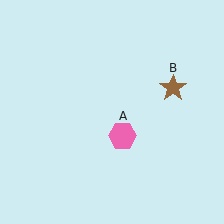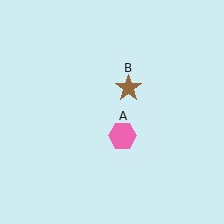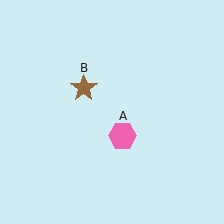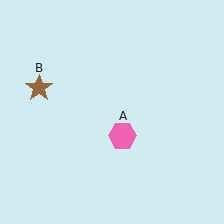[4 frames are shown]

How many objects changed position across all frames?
1 object changed position: brown star (object B).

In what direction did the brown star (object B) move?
The brown star (object B) moved left.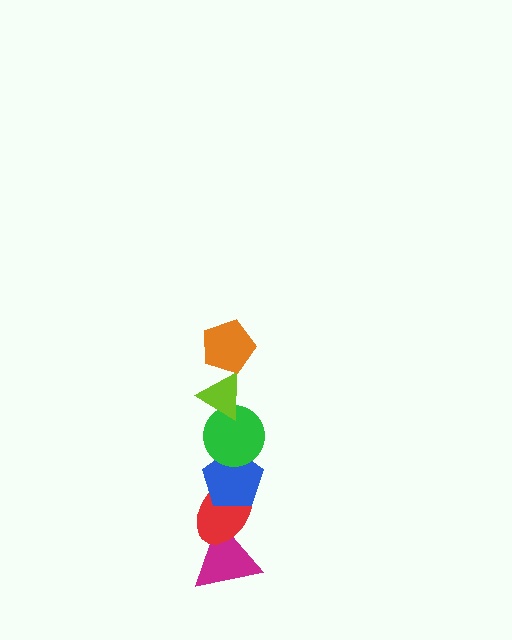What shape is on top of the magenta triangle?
The red ellipse is on top of the magenta triangle.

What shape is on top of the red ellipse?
The blue pentagon is on top of the red ellipse.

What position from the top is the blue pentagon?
The blue pentagon is 4th from the top.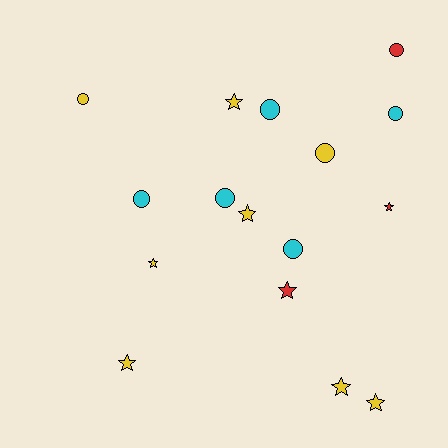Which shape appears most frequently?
Star, with 8 objects.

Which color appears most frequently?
Yellow, with 8 objects.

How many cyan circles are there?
There are 5 cyan circles.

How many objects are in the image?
There are 16 objects.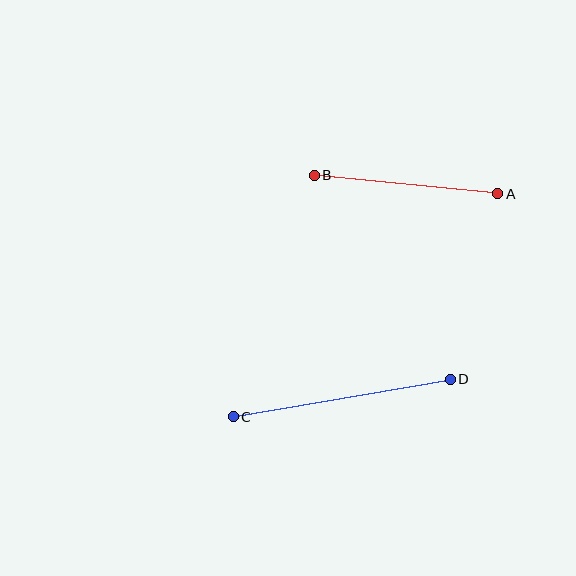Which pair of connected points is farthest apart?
Points C and D are farthest apart.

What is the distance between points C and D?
The distance is approximately 220 pixels.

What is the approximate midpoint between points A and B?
The midpoint is at approximately (406, 185) pixels.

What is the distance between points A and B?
The distance is approximately 185 pixels.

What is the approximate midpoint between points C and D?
The midpoint is at approximately (342, 398) pixels.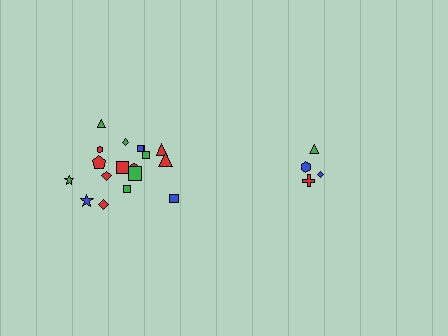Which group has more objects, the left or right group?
The left group.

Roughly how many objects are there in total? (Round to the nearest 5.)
Roughly 20 objects in total.